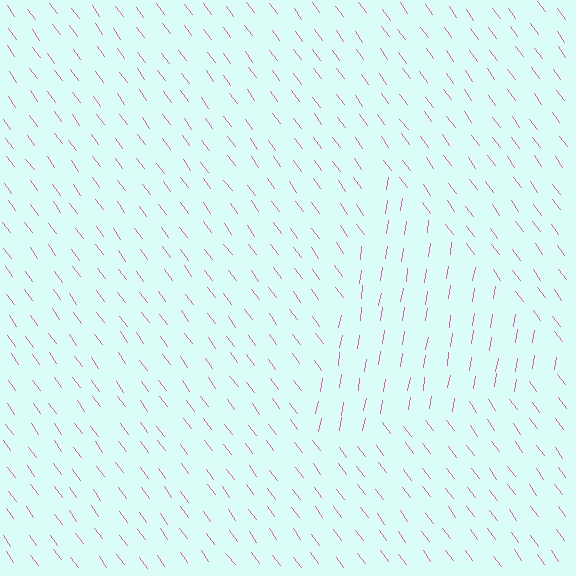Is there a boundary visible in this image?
Yes, there is a texture boundary formed by a change in line orientation.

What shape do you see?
I see a triangle.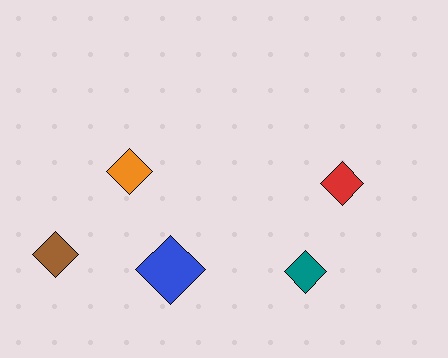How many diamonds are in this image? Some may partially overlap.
There are 5 diamonds.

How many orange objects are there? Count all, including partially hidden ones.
There is 1 orange object.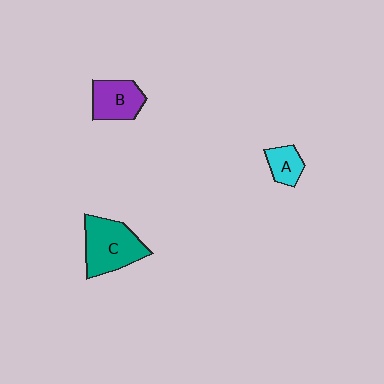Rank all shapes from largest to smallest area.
From largest to smallest: C (teal), B (purple), A (cyan).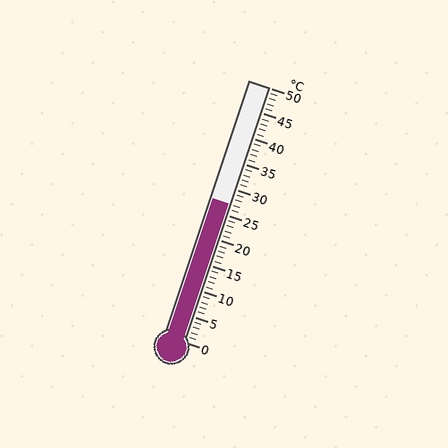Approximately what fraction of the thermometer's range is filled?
The thermometer is filled to approximately 55% of its range.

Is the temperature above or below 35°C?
The temperature is below 35°C.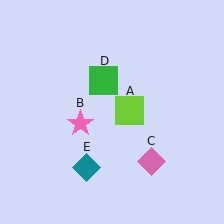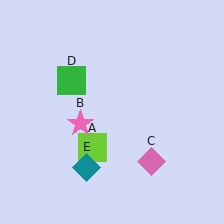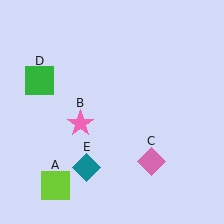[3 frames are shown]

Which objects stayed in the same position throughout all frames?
Pink star (object B) and pink diamond (object C) and teal diamond (object E) remained stationary.